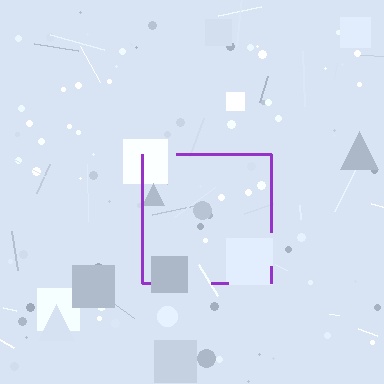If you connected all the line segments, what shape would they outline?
They would outline a square.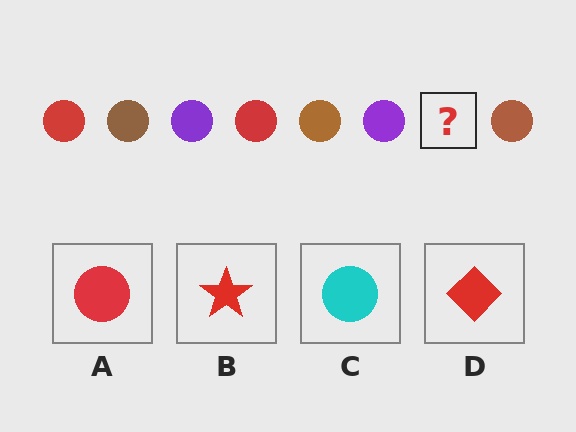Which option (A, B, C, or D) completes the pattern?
A.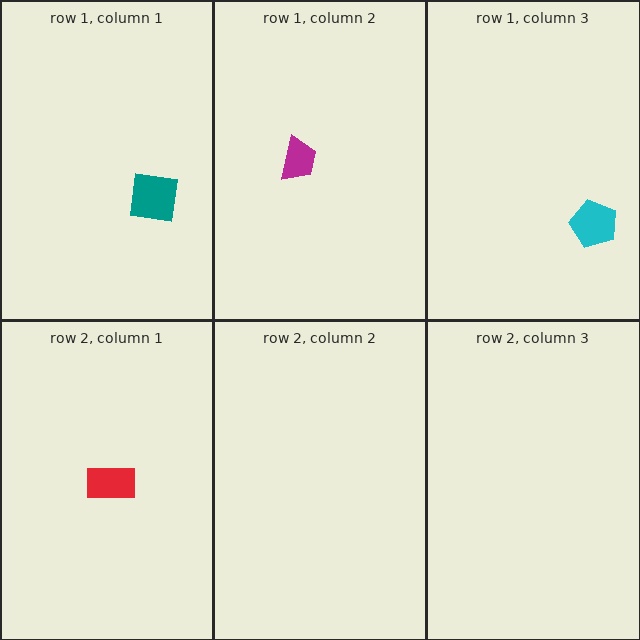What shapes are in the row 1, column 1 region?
The teal square.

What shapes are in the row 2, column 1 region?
The red rectangle.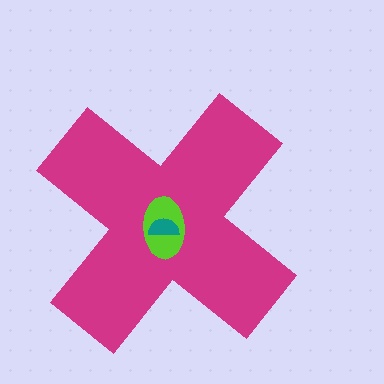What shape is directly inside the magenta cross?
The lime ellipse.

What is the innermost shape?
The teal semicircle.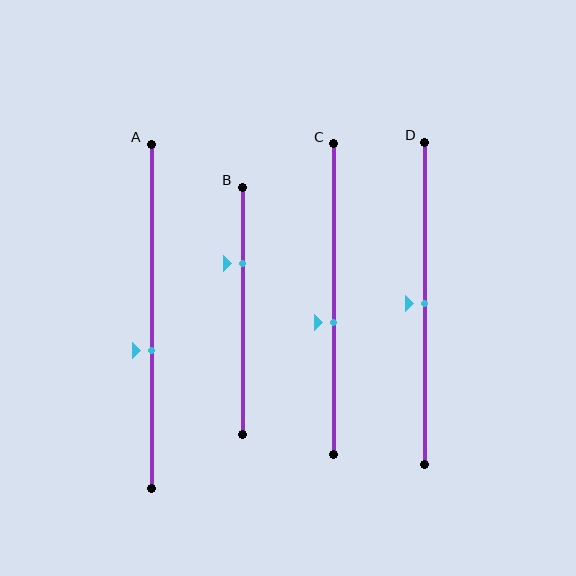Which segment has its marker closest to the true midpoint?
Segment D has its marker closest to the true midpoint.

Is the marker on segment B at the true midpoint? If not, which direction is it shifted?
No, the marker on segment B is shifted upward by about 19% of the segment length.